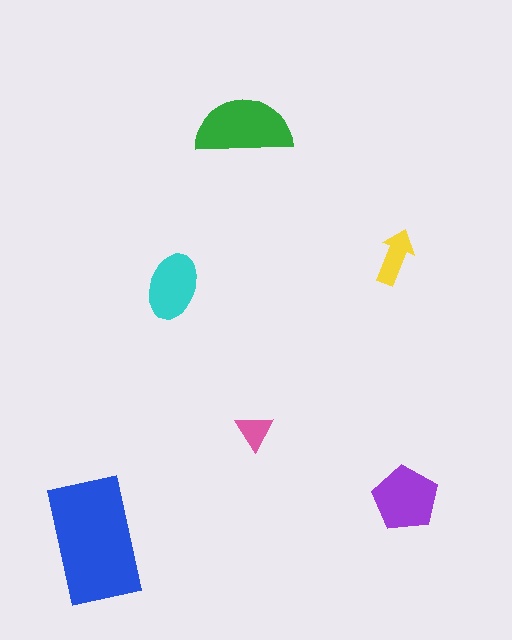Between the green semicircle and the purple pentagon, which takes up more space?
The green semicircle.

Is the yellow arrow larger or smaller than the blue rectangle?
Smaller.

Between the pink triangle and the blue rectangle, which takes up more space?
The blue rectangle.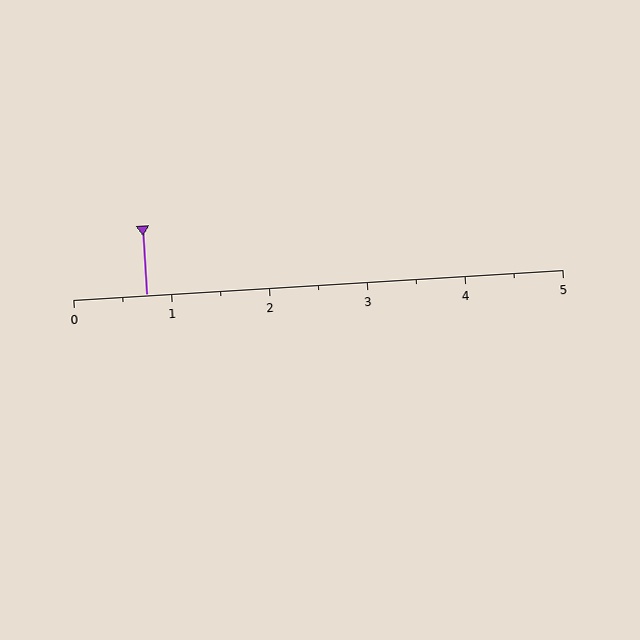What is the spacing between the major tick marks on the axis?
The major ticks are spaced 1 apart.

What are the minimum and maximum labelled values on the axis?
The axis runs from 0 to 5.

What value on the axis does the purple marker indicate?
The marker indicates approximately 0.8.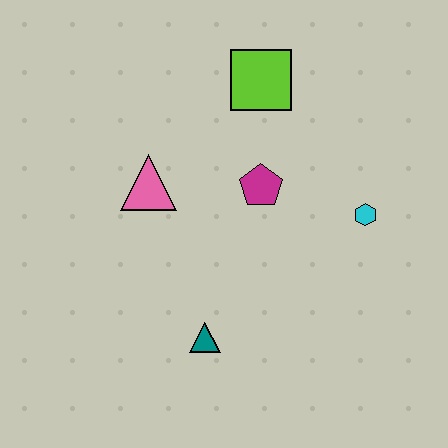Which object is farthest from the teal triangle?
The lime square is farthest from the teal triangle.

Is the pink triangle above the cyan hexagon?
Yes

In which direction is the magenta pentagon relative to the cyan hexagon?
The magenta pentagon is to the left of the cyan hexagon.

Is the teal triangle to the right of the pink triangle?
Yes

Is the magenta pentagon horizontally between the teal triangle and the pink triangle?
No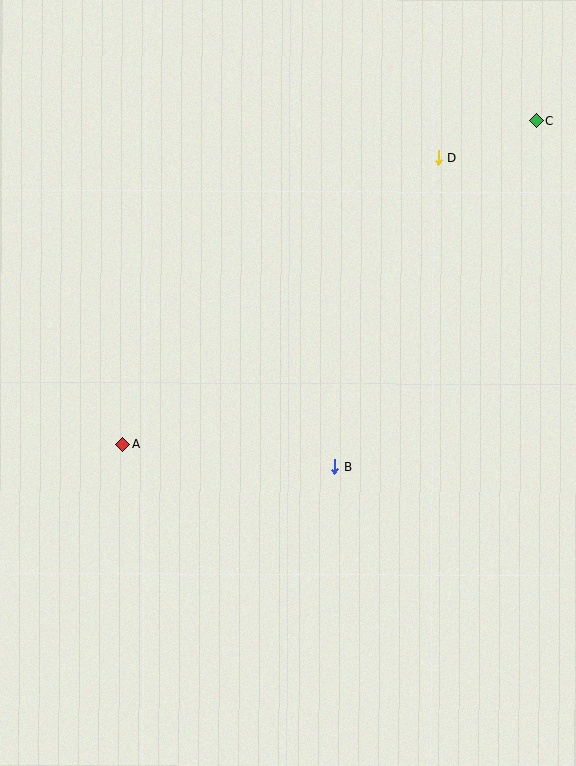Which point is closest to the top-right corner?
Point C is closest to the top-right corner.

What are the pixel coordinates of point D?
Point D is at (438, 158).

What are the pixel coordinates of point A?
Point A is at (122, 445).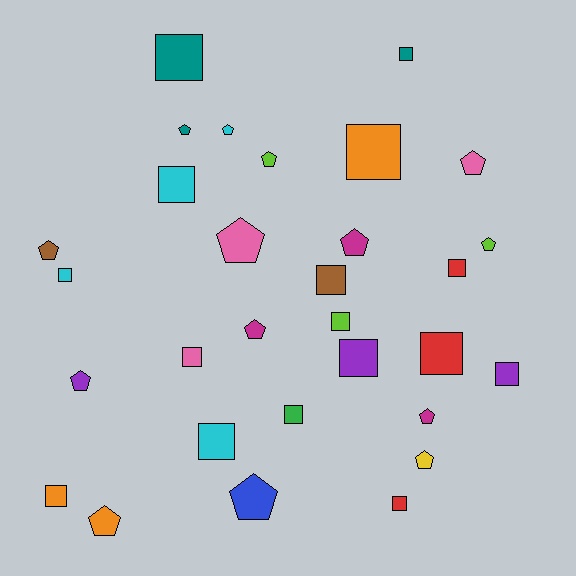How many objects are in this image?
There are 30 objects.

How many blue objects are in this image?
There is 1 blue object.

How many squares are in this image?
There are 16 squares.